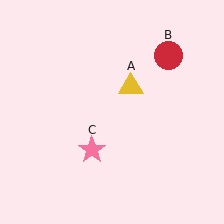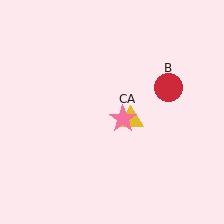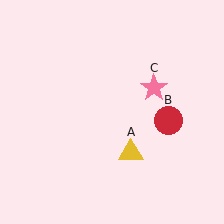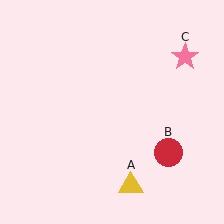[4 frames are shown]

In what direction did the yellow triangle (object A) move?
The yellow triangle (object A) moved down.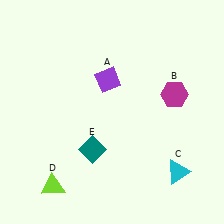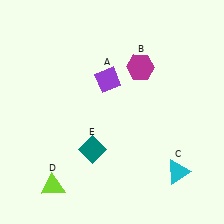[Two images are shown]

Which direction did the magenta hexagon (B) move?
The magenta hexagon (B) moved left.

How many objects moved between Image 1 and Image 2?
1 object moved between the two images.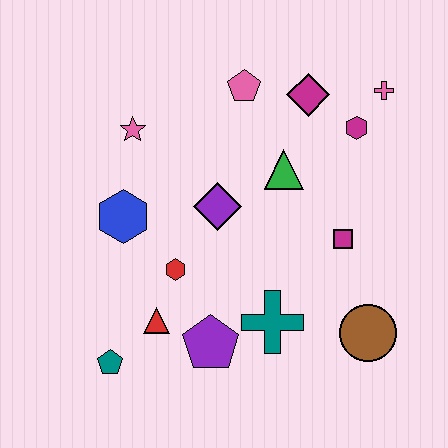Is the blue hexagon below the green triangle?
Yes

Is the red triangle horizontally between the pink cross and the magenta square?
No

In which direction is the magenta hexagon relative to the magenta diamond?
The magenta hexagon is to the right of the magenta diamond.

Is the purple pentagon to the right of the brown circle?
No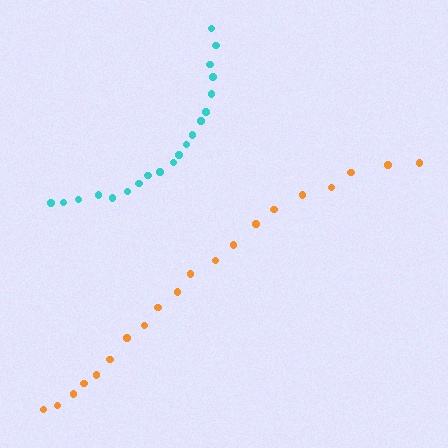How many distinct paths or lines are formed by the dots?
There are 2 distinct paths.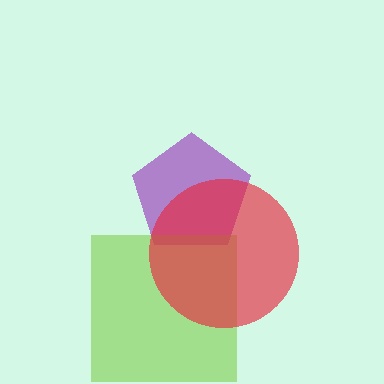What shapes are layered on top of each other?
The layered shapes are: a purple pentagon, a lime square, a red circle.